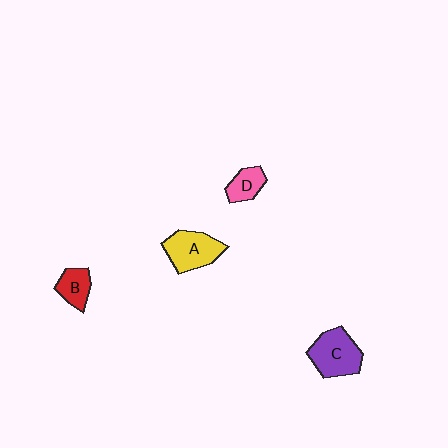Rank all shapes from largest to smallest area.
From largest to smallest: C (purple), A (yellow), B (red), D (pink).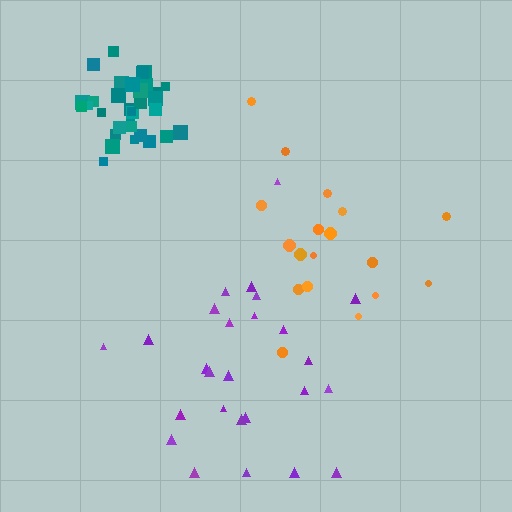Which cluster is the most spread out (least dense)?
Purple.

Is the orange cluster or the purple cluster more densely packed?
Orange.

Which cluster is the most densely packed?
Teal.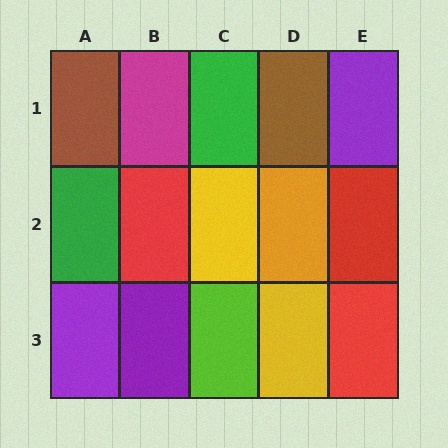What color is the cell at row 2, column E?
Red.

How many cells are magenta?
1 cell is magenta.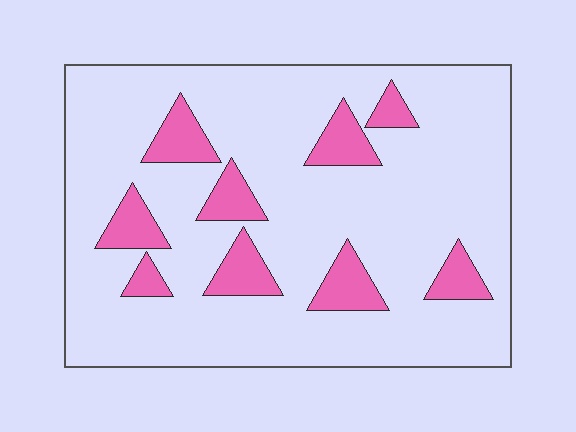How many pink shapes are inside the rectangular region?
9.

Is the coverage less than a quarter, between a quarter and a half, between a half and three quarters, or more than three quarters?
Less than a quarter.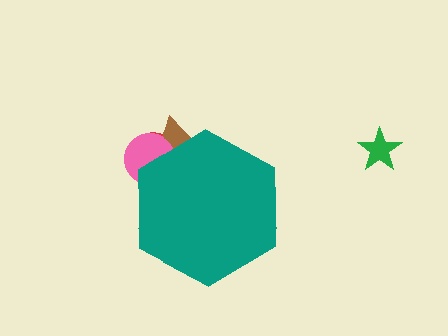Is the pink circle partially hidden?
Yes, the pink circle is partially hidden behind the teal hexagon.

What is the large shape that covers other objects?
A teal hexagon.